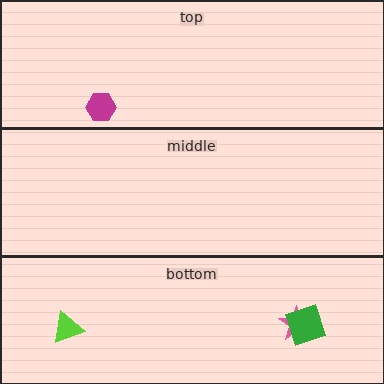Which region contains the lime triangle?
The bottom region.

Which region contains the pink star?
The bottom region.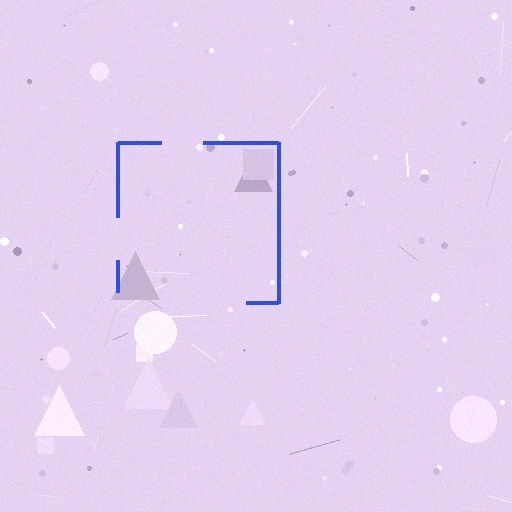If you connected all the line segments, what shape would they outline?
They would outline a square.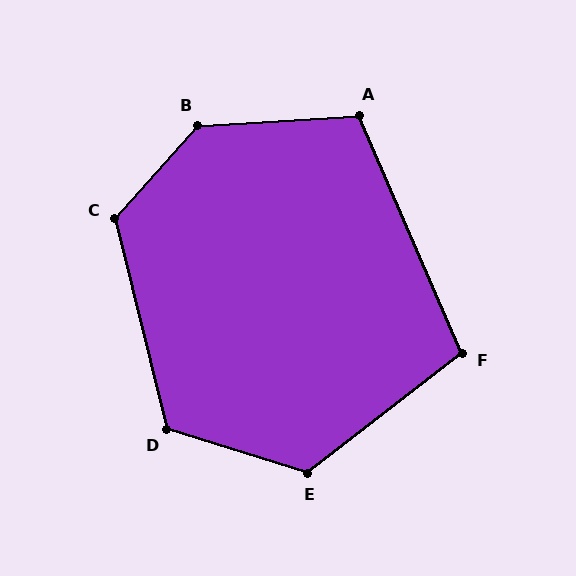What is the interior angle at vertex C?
Approximately 125 degrees (obtuse).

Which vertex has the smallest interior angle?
F, at approximately 104 degrees.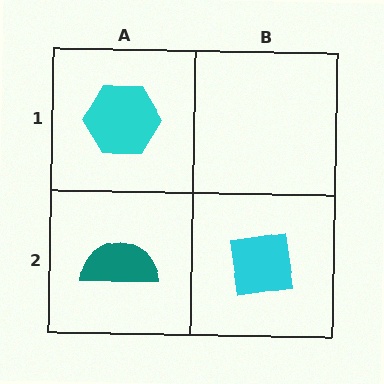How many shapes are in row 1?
1 shape.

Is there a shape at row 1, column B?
No, that cell is empty.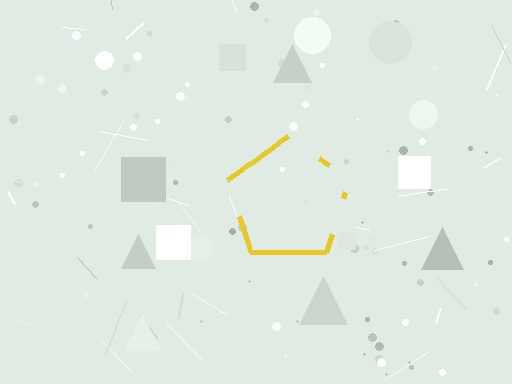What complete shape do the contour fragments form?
The contour fragments form a pentagon.